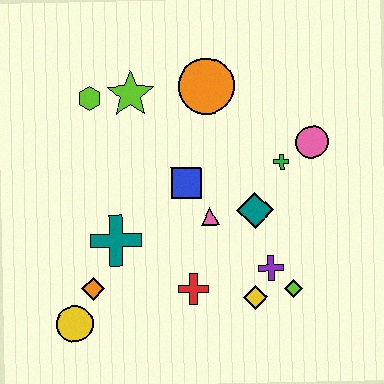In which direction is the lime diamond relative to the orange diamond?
The lime diamond is to the right of the orange diamond.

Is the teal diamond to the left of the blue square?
No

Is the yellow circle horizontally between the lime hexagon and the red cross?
No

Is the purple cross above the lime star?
No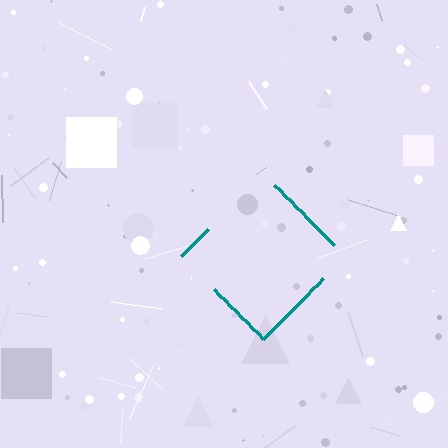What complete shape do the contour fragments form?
The contour fragments form a diamond.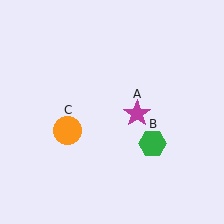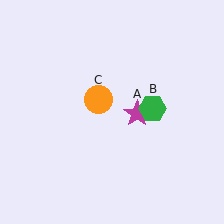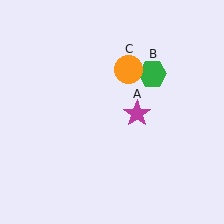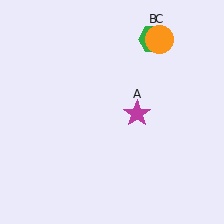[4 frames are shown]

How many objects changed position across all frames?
2 objects changed position: green hexagon (object B), orange circle (object C).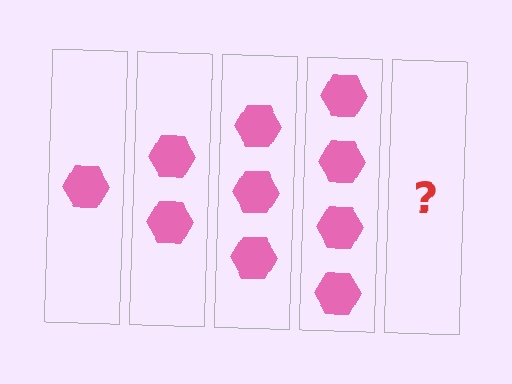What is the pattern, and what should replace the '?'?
The pattern is that each step adds one more hexagon. The '?' should be 5 hexagons.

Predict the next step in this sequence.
The next step is 5 hexagons.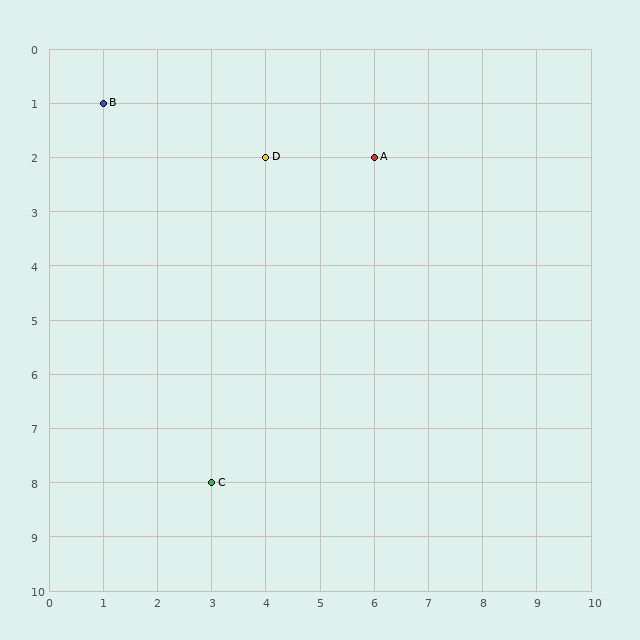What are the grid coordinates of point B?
Point B is at grid coordinates (1, 1).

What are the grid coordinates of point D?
Point D is at grid coordinates (4, 2).